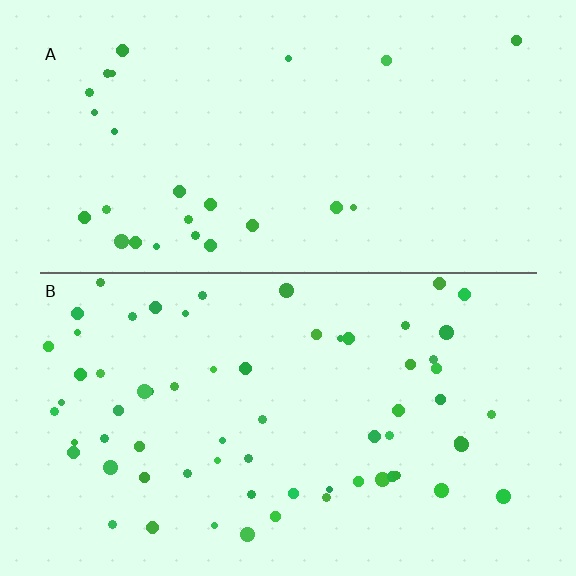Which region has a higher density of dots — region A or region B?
B (the bottom).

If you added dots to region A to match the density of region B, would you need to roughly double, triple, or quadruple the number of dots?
Approximately double.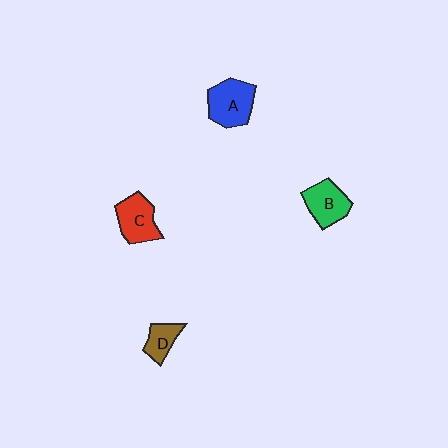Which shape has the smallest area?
Shape D (brown).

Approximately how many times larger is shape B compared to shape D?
Approximately 1.5 times.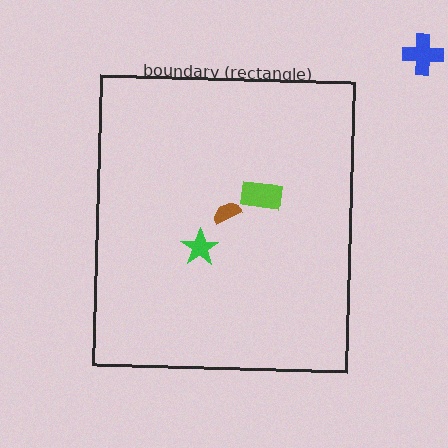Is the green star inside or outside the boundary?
Inside.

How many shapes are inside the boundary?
3 inside, 1 outside.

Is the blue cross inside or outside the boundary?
Outside.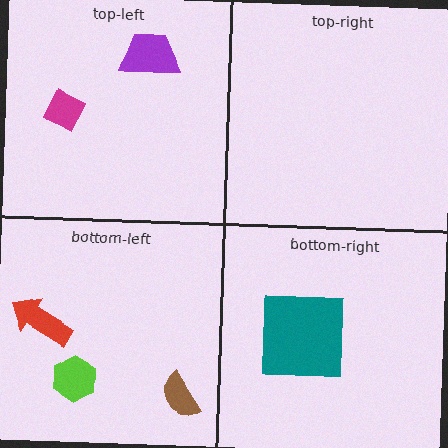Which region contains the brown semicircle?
The bottom-left region.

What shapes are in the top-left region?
The magenta diamond, the purple trapezoid.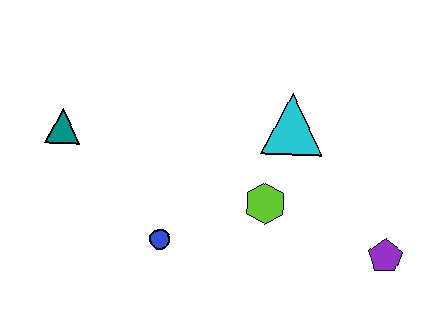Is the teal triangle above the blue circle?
Yes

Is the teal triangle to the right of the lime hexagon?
No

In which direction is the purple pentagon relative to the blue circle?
The purple pentagon is to the right of the blue circle.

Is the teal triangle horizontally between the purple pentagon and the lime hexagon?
No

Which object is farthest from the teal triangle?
The purple pentagon is farthest from the teal triangle.